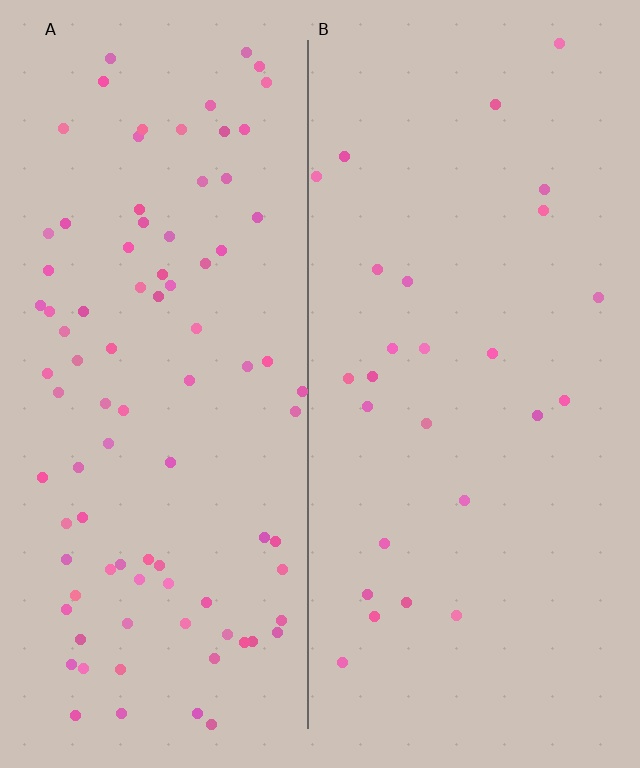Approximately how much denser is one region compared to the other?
Approximately 3.5× — region A over region B.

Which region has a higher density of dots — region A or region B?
A (the left).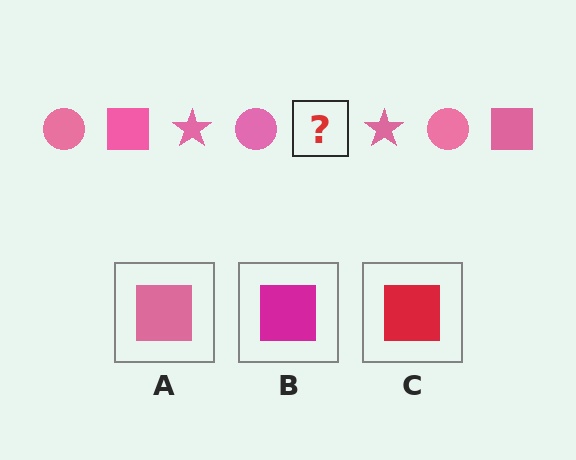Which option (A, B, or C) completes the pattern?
A.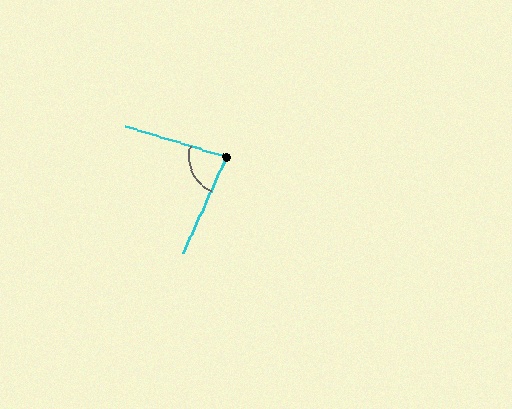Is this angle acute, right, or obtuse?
It is acute.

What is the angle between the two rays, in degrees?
Approximately 82 degrees.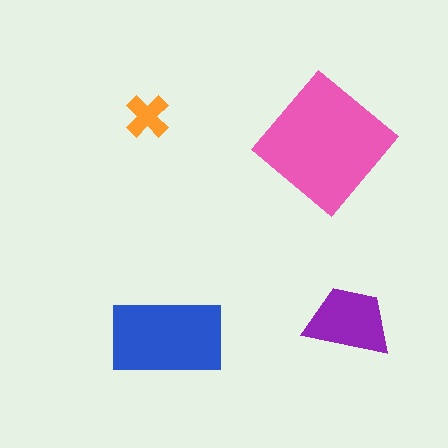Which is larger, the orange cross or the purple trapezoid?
The purple trapezoid.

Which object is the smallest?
The orange cross.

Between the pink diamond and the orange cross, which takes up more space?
The pink diamond.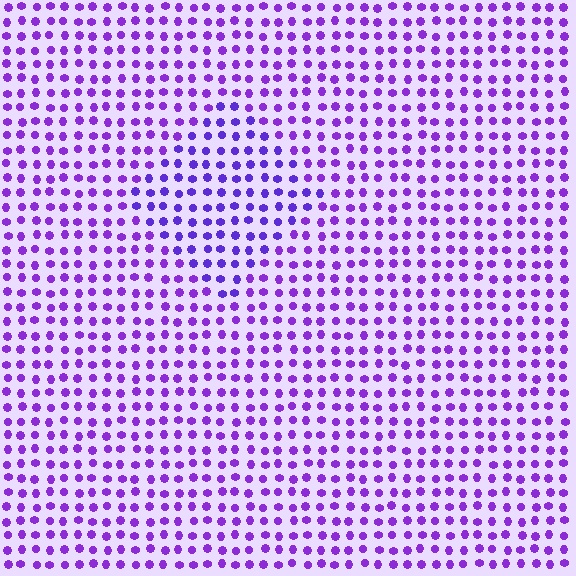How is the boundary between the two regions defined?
The boundary is defined purely by a slight shift in hue (about 17 degrees). Spacing, size, and orientation are identical on both sides.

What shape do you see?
I see a diamond.